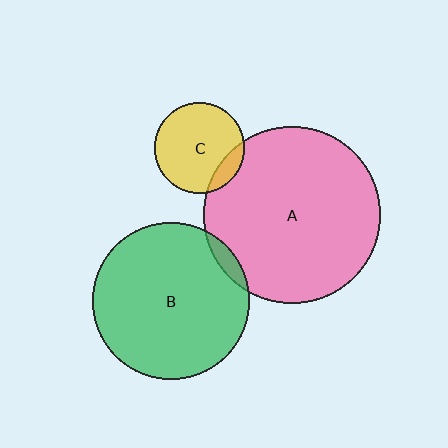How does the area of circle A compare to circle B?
Approximately 1.3 times.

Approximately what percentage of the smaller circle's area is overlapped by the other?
Approximately 15%.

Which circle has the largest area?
Circle A (pink).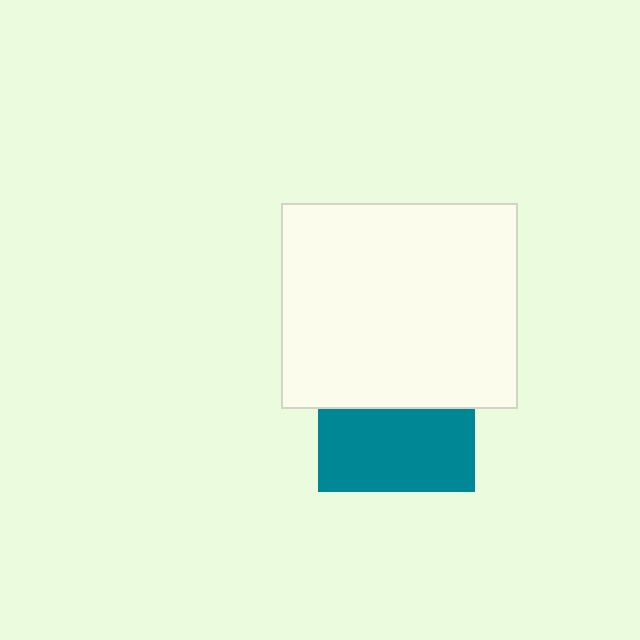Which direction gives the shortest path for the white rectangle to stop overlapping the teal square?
Moving up gives the shortest separation.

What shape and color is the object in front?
The object in front is a white rectangle.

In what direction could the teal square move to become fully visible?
The teal square could move down. That would shift it out from behind the white rectangle entirely.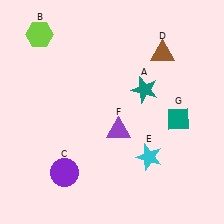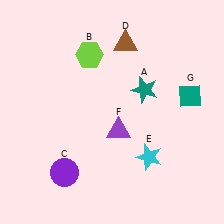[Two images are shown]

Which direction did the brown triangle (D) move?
The brown triangle (D) moved left.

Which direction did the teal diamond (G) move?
The teal diamond (G) moved up.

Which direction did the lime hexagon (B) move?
The lime hexagon (B) moved right.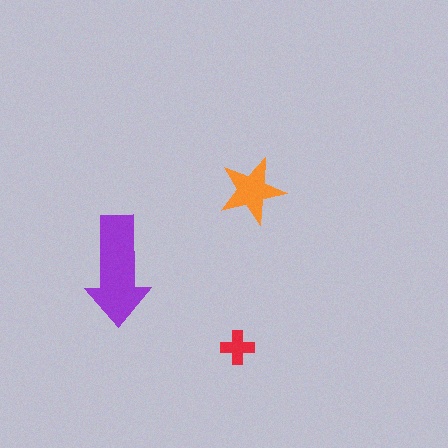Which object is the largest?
The purple arrow.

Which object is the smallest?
The red cross.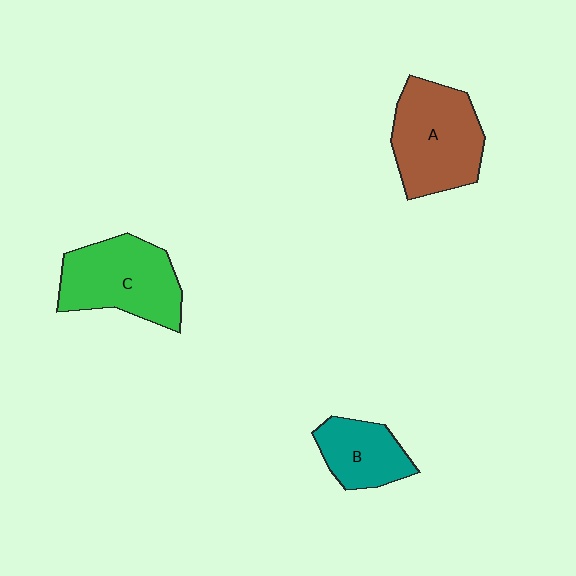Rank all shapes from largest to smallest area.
From largest to smallest: A (brown), C (green), B (teal).